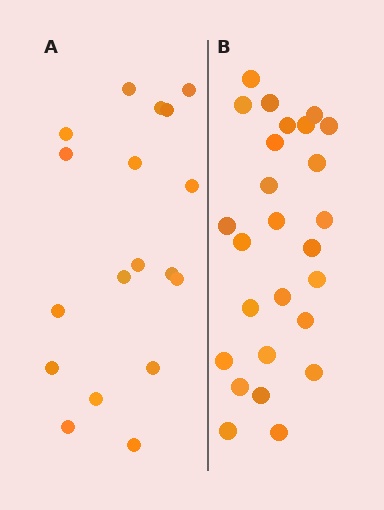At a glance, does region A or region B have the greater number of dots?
Region B (the right region) has more dots.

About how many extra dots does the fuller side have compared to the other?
Region B has roughly 8 or so more dots than region A.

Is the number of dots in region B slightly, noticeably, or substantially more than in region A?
Region B has noticeably more, but not dramatically so. The ratio is roughly 1.4 to 1.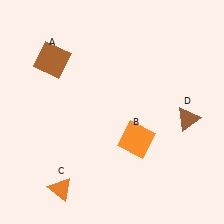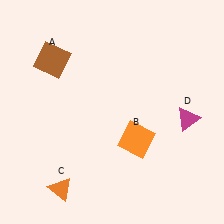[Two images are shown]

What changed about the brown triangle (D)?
In Image 1, D is brown. In Image 2, it changed to magenta.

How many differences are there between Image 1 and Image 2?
There is 1 difference between the two images.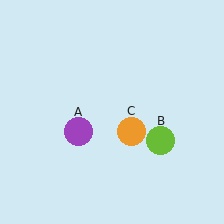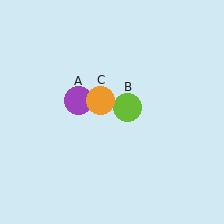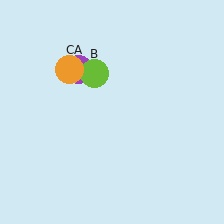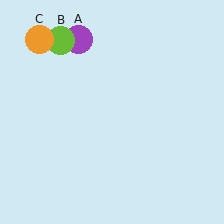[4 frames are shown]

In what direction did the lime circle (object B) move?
The lime circle (object B) moved up and to the left.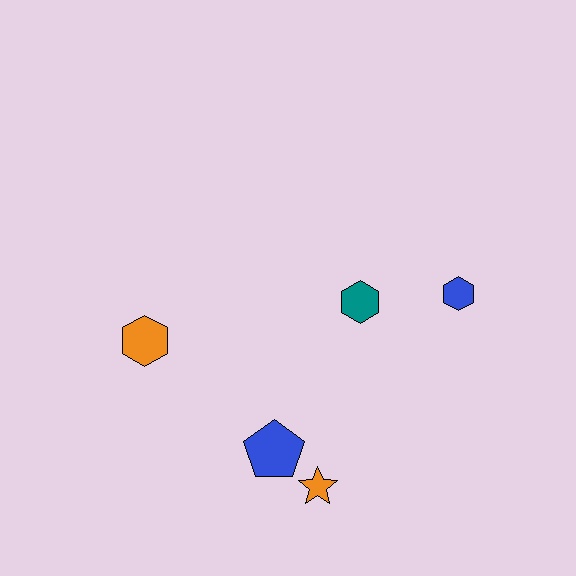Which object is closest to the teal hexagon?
The blue hexagon is closest to the teal hexagon.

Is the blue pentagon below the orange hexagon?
Yes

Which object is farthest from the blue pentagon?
The blue hexagon is farthest from the blue pentagon.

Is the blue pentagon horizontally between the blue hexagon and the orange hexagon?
Yes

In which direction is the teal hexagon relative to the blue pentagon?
The teal hexagon is above the blue pentagon.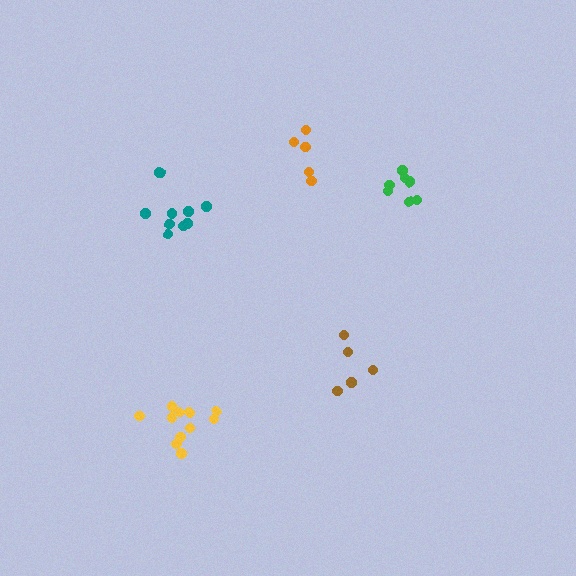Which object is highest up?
The orange cluster is topmost.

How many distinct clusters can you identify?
There are 5 distinct clusters.